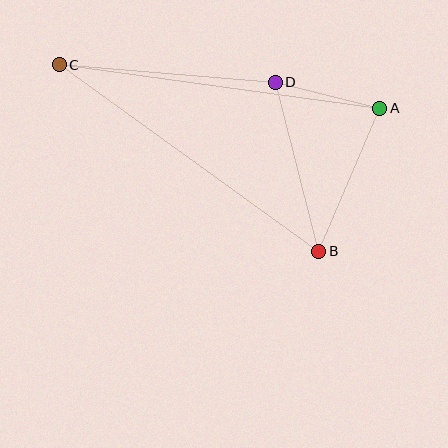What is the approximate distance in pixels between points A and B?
The distance between A and B is approximately 155 pixels.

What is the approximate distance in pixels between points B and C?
The distance between B and C is approximately 319 pixels.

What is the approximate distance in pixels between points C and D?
The distance between C and D is approximately 217 pixels.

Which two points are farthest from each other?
Points A and C are farthest from each other.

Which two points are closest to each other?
Points A and D are closest to each other.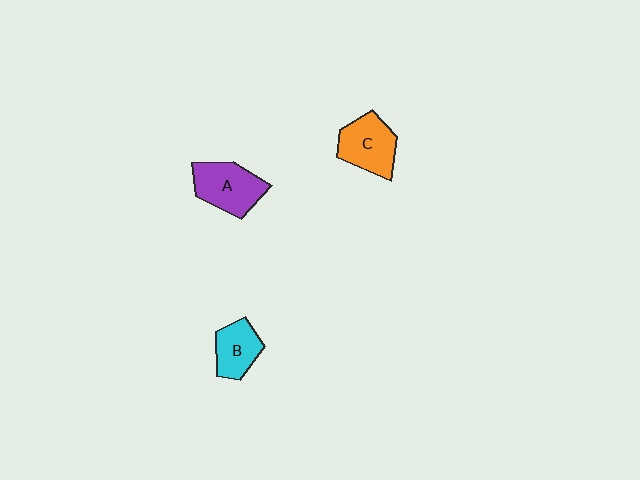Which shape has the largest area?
Shape A (purple).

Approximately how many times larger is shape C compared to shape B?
Approximately 1.3 times.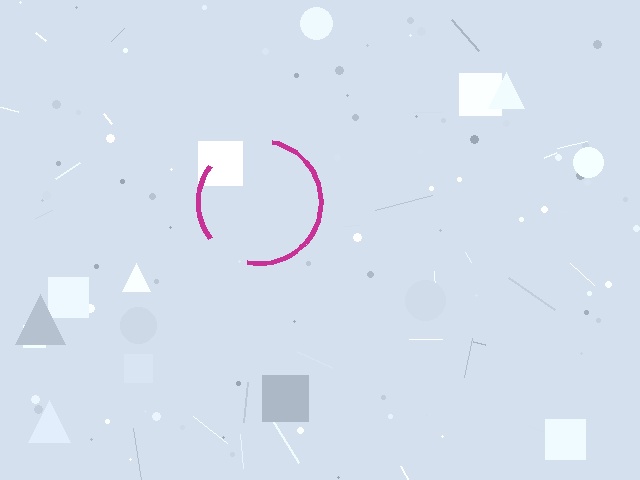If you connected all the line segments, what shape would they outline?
They would outline a circle.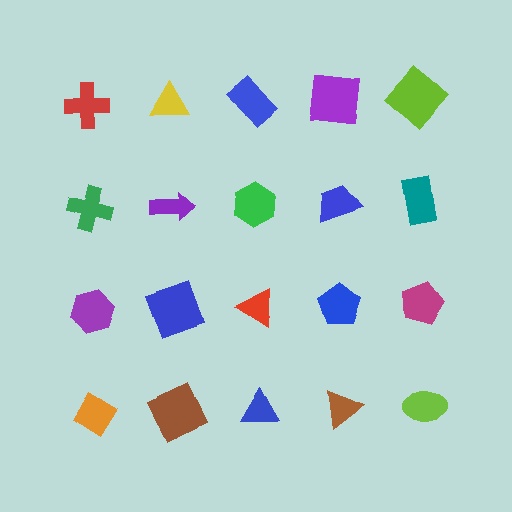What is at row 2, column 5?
A teal rectangle.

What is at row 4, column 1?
An orange diamond.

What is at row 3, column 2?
A blue square.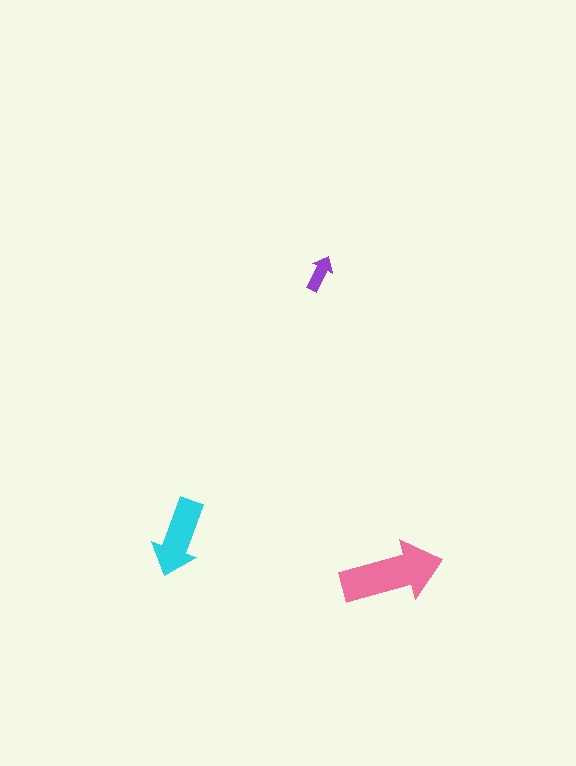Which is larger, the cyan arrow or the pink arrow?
The pink one.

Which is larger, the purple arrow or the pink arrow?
The pink one.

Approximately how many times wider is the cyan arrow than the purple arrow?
About 2 times wider.